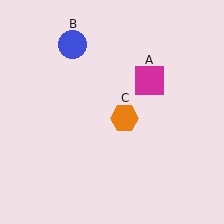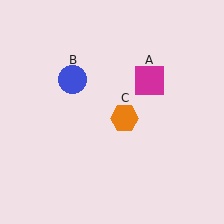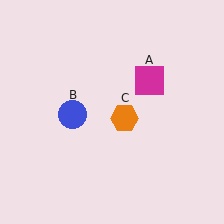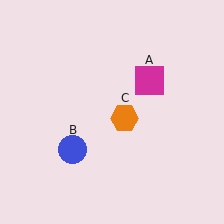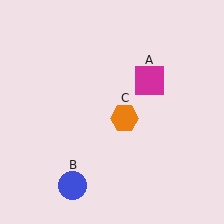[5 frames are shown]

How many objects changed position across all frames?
1 object changed position: blue circle (object B).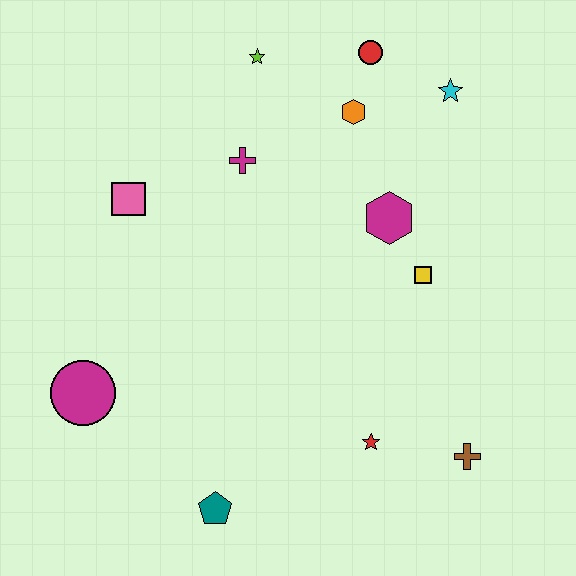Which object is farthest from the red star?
The lime star is farthest from the red star.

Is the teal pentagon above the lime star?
No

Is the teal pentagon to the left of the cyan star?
Yes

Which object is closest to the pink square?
The magenta cross is closest to the pink square.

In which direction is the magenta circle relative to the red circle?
The magenta circle is below the red circle.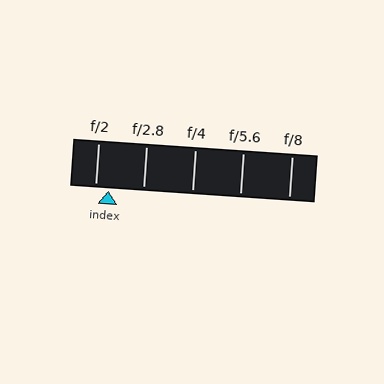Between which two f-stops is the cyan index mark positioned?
The index mark is between f/2 and f/2.8.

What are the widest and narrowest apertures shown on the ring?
The widest aperture shown is f/2 and the narrowest is f/8.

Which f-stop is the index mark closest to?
The index mark is closest to f/2.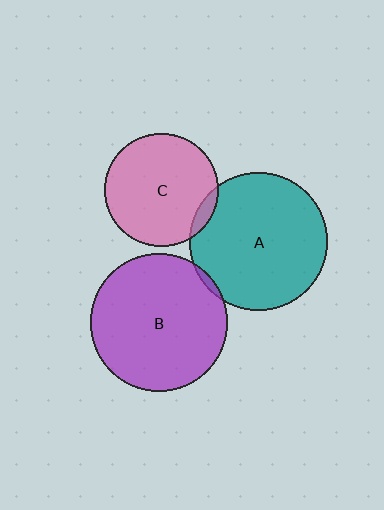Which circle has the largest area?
Circle A (teal).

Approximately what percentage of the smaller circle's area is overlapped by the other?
Approximately 5%.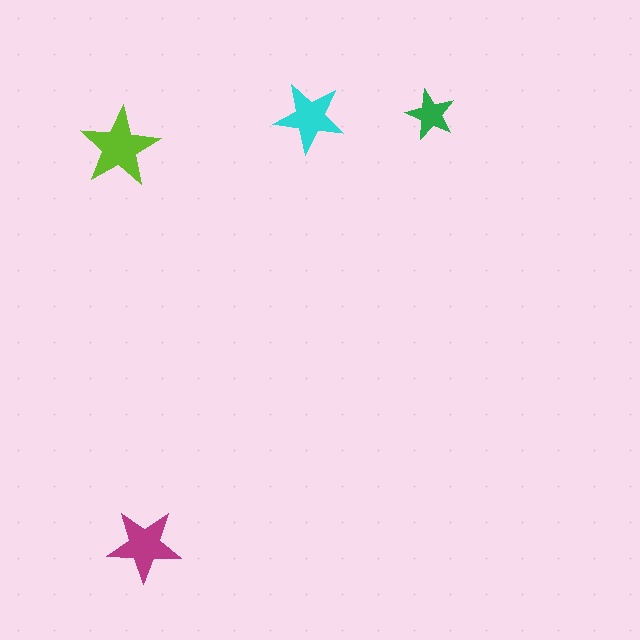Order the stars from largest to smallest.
the lime one, the magenta one, the cyan one, the green one.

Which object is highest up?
The green star is topmost.